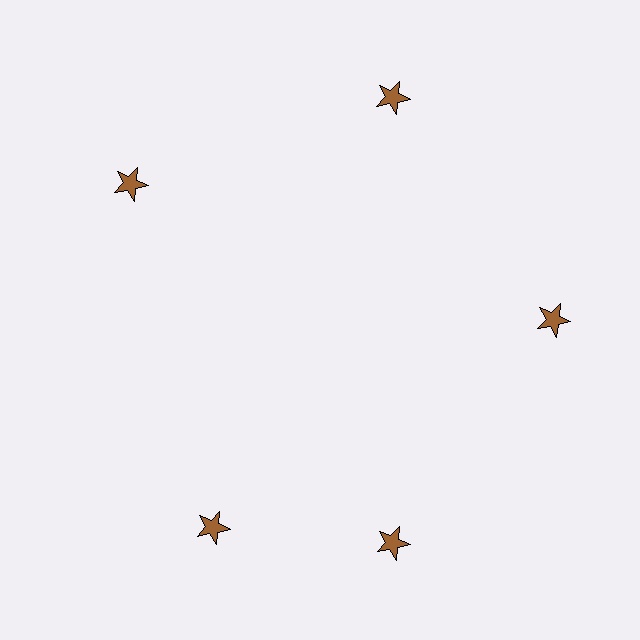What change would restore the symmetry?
The symmetry would be restored by rotating it back into even spacing with its neighbors so that all 5 stars sit at equal angles and equal distance from the center.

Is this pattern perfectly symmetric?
No. The 5 brown stars are arranged in a ring, but one element near the 8 o'clock position is rotated out of alignment along the ring, breaking the 5-fold rotational symmetry.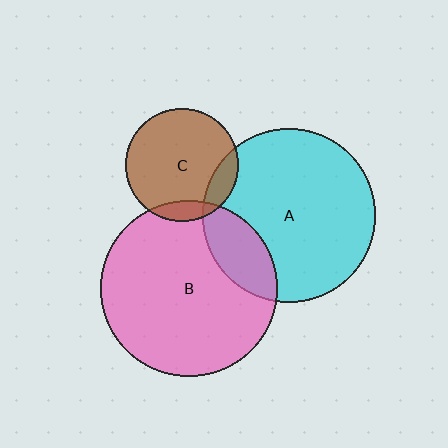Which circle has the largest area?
Circle B (pink).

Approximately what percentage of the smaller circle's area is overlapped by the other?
Approximately 10%.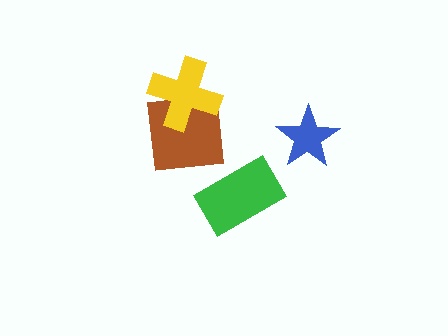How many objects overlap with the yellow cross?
1 object overlaps with the yellow cross.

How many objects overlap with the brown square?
1 object overlaps with the brown square.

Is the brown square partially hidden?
Yes, it is partially covered by another shape.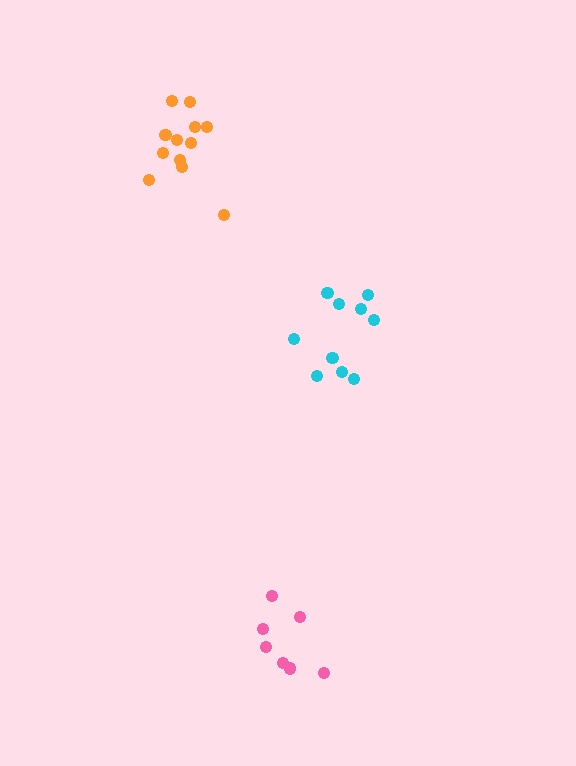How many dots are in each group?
Group 1: 7 dots, Group 2: 10 dots, Group 3: 12 dots (29 total).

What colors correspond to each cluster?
The clusters are colored: pink, cyan, orange.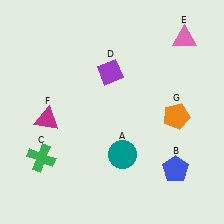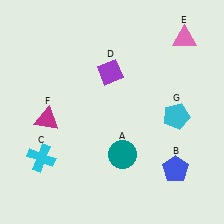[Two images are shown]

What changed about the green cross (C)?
In Image 1, C is green. In Image 2, it changed to cyan.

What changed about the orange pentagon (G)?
In Image 1, G is orange. In Image 2, it changed to cyan.